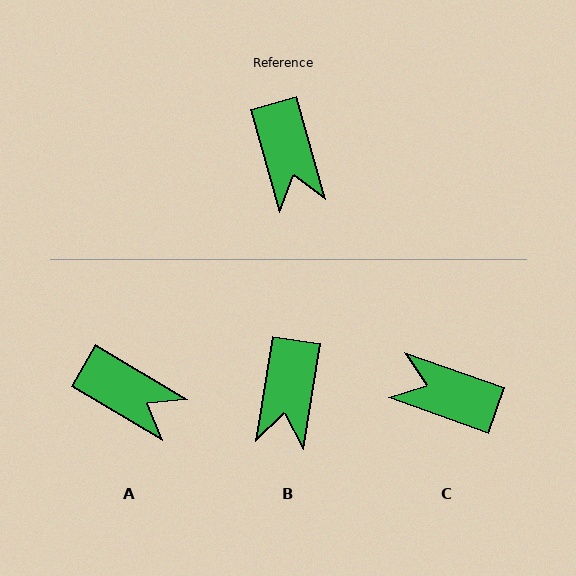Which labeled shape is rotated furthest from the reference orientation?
C, about 125 degrees away.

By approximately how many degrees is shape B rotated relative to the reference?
Approximately 25 degrees clockwise.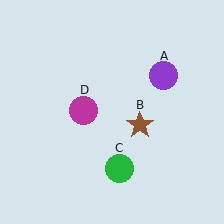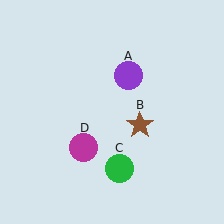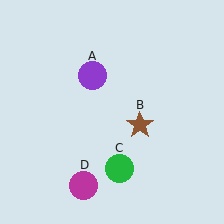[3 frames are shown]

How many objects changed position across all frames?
2 objects changed position: purple circle (object A), magenta circle (object D).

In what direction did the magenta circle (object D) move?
The magenta circle (object D) moved down.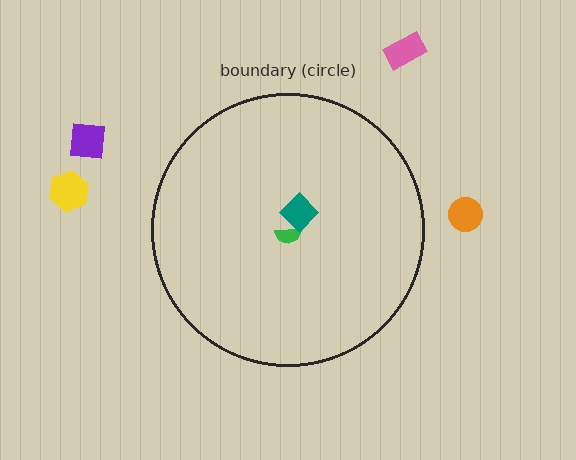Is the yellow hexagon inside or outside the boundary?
Outside.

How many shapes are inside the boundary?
2 inside, 4 outside.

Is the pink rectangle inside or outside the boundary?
Outside.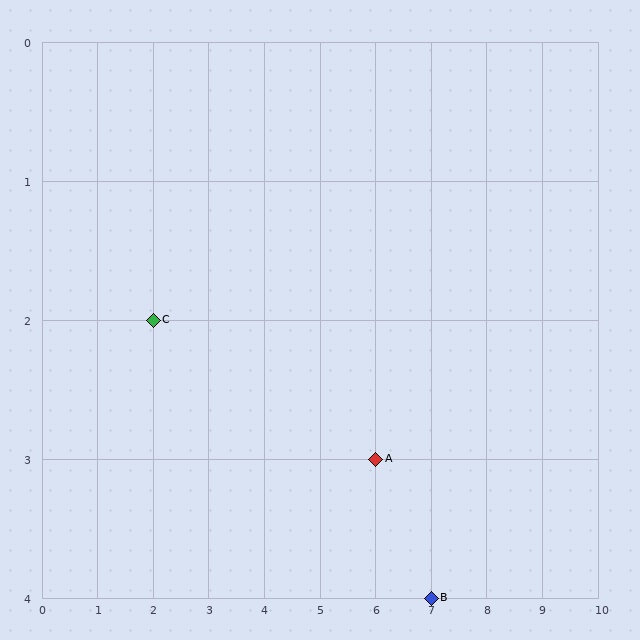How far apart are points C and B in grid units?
Points C and B are 5 columns and 2 rows apart (about 5.4 grid units diagonally).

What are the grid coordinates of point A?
Point A is at grid coordinates (6, 3).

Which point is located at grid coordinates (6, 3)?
Point A is at (6, 3).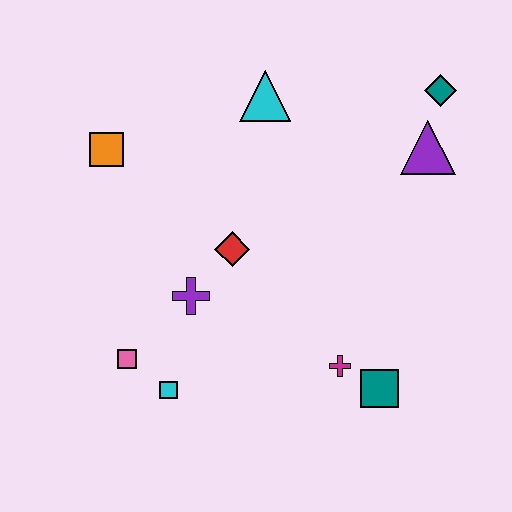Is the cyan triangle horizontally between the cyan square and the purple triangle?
Yes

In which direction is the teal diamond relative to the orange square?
The teal diamond is to the right of the orange square.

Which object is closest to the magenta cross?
The teal square is closest to the magenta cross.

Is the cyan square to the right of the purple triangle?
No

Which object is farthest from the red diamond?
The teal diamond is farthest from the red diamond.